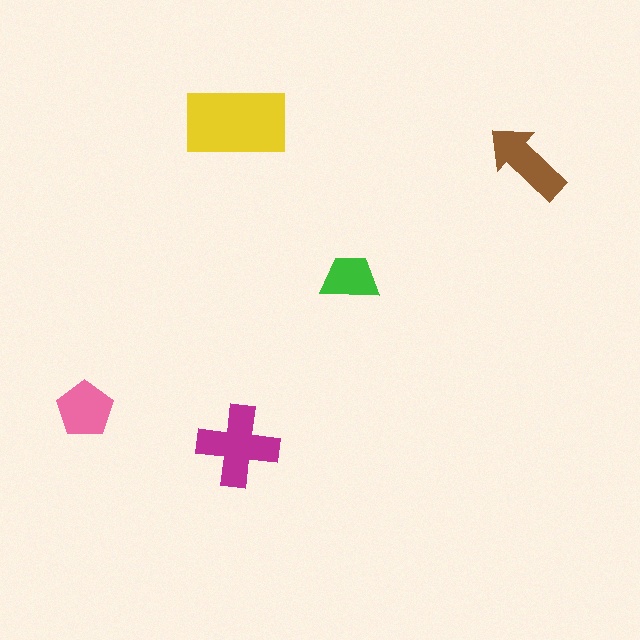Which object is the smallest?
The green trapezoid.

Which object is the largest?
The yellow rectangle.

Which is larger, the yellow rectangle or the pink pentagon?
The yellow rectangle.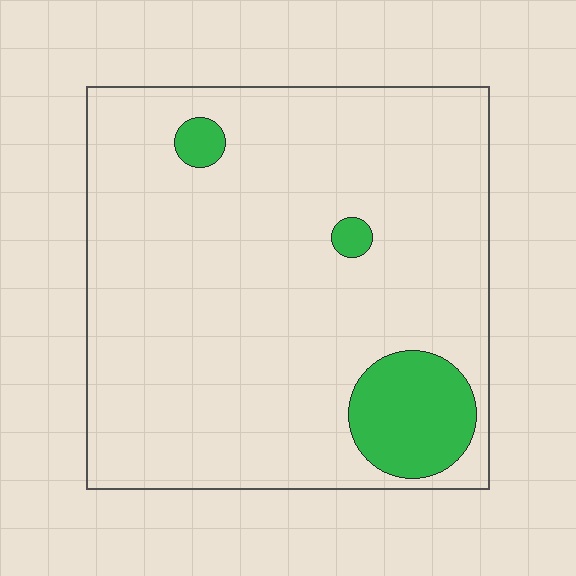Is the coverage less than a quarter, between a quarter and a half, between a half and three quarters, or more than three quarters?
Less than a quarter.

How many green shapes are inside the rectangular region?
3.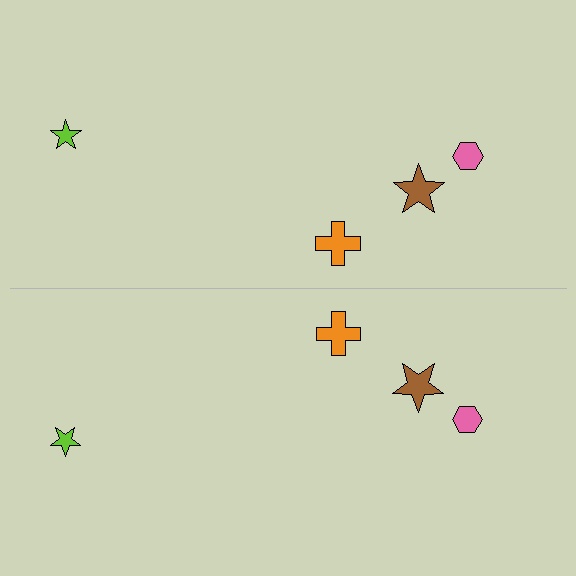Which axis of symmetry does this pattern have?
The pattern has a horizontal axis of symmetry running through the center of the image.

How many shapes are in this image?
There are 8 shapes in this image.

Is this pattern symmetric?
Yes, this pattern has bilateral (reflection) symmetry.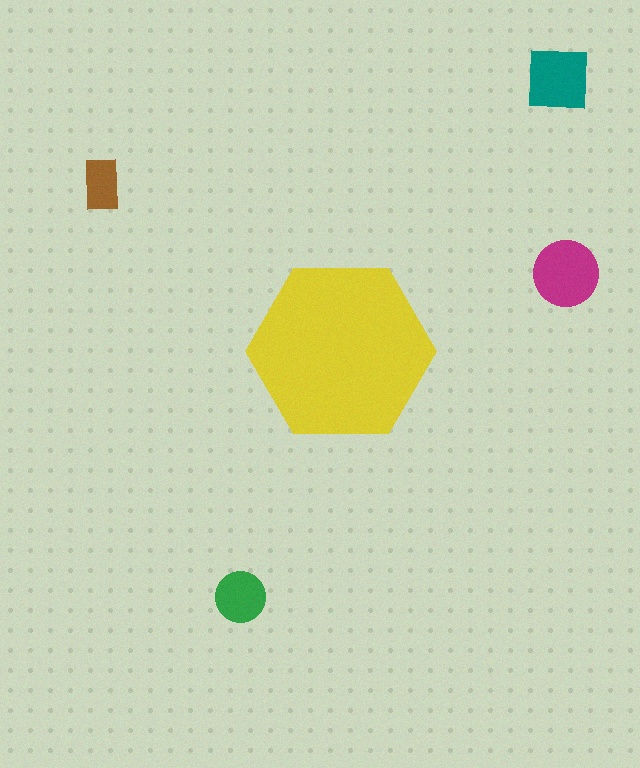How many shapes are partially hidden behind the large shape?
0 shapes are partially hidden.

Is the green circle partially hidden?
No, the green circle is fully visible.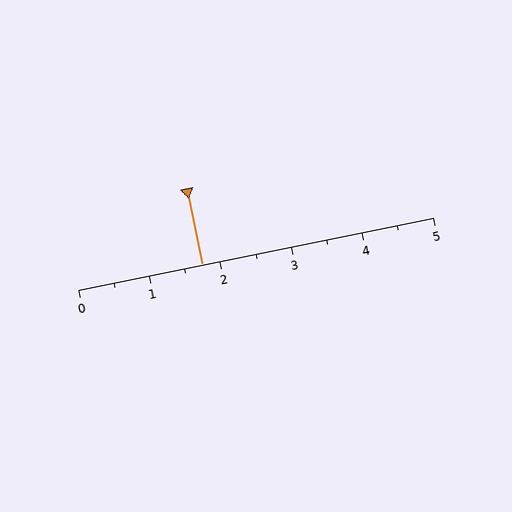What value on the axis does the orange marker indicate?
The marker indicates approximately 1.8.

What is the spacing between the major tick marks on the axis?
The major ticks are spaced 1 apart.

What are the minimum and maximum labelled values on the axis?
The axis runs from 0 to 5.